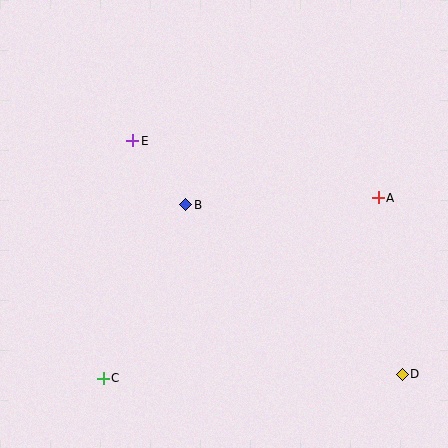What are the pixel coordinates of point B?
Point B is at (186, 205).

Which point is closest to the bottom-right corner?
Point D is closest to the bottom-right corner.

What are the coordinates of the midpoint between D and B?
The midpoint between D and B is at (294, 290).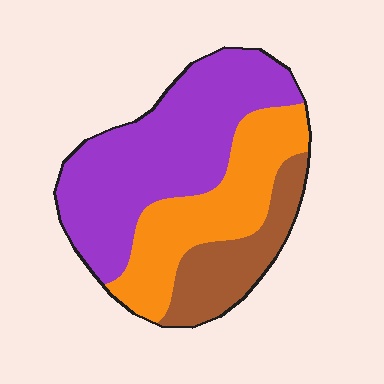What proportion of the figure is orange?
Orange covers roughly 30% of the figure.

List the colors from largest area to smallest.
From largest to smallest: purple, orange, brown.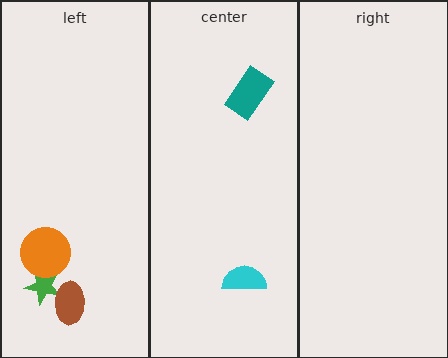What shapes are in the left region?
The green star, the orange circle, the brown ellipse.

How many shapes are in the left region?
3.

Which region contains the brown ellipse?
The left region.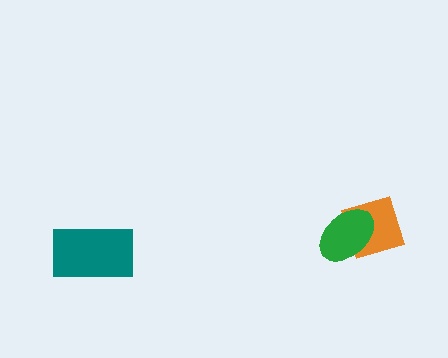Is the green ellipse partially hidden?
No, no other shape covers it.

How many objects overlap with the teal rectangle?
0 objects overlap with the teal rectangle.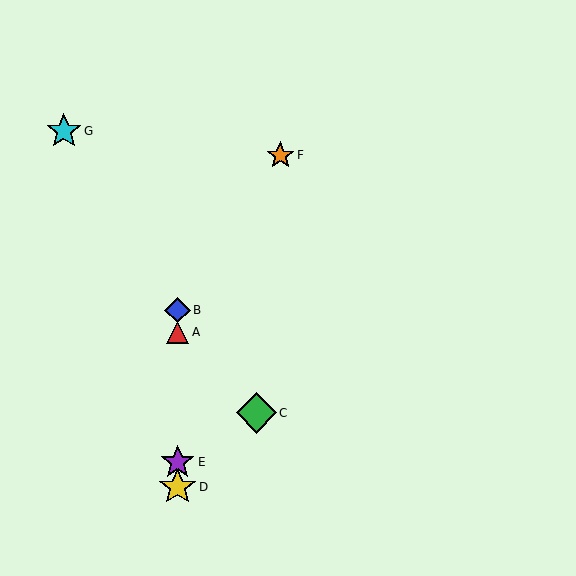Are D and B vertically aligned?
Yes, both are at x≈178.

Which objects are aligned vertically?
Objects A, B, D, E are aligned vertically.